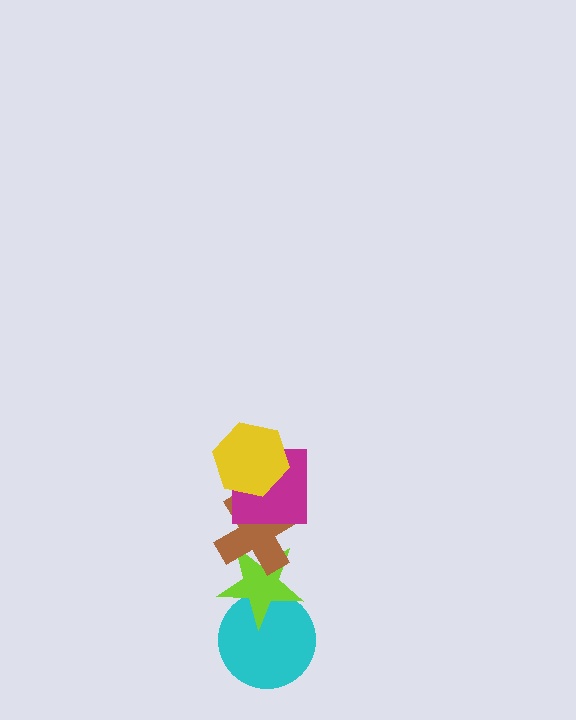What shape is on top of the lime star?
The brown cross is on top of the lime star.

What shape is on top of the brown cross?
The magenta square is on top of the brown cross.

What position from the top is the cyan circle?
The cyan circle is 5th from the top.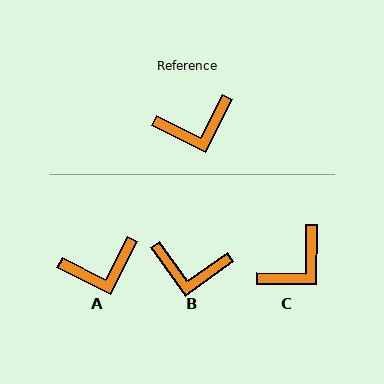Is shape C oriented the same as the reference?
No, it is off by about 26 degrees.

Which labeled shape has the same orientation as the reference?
A.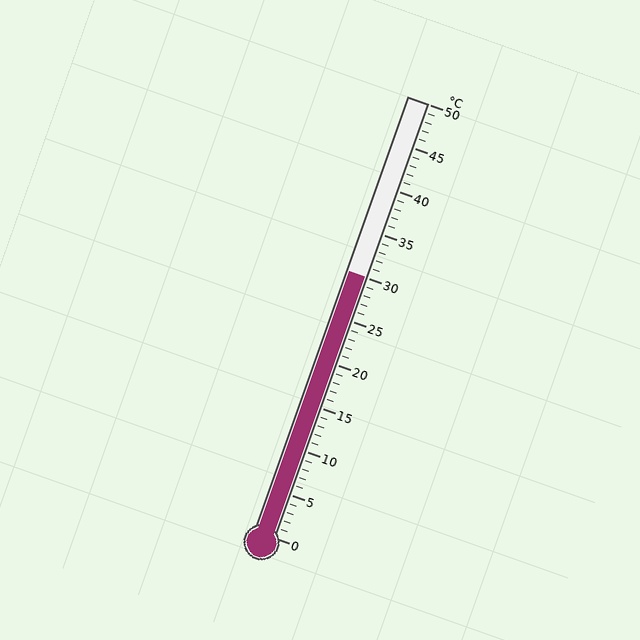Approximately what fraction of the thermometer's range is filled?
The thermometer is filled to approximately 60% of its range.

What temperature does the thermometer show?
The thermometer shows approximately 30°C.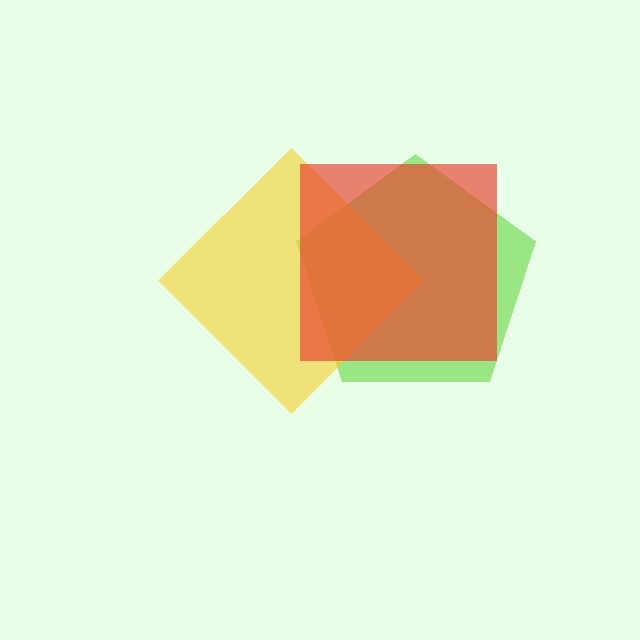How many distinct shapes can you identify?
There are 3 distinct shapes: a lime pentagon, a yellow diamond, a red square.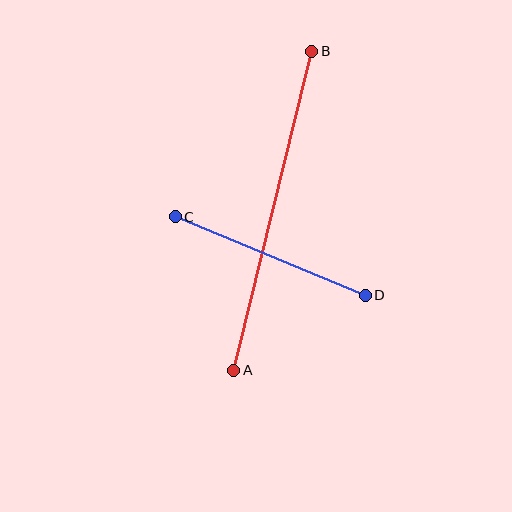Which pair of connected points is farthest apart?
Points A and B are farthest apart.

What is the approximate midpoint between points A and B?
The midpoint is at approximately (273, 211) pixels.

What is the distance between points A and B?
The distance is approximately 329 pixels.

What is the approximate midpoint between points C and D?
The midpoint is at approximately (270, 256) pixels.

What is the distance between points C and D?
The distance is approximately 206 pixels.